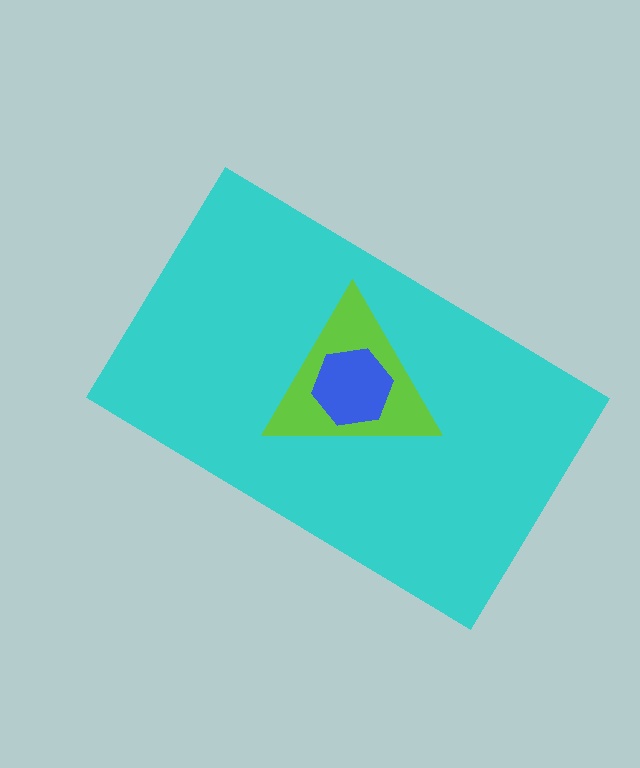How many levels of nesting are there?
3.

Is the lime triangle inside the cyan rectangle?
Yes.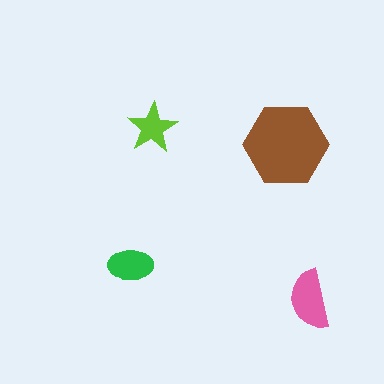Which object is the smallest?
The lime star.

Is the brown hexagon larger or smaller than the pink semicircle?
Larger.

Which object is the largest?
The brown hexagon.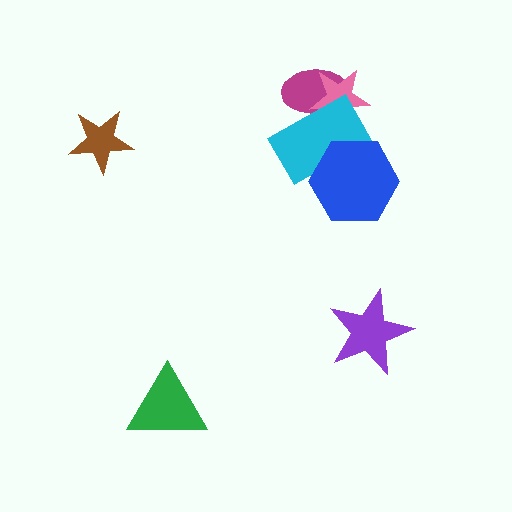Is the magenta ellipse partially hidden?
Yes, it is partially covered by another shape.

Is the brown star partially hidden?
No, no other shape covers it.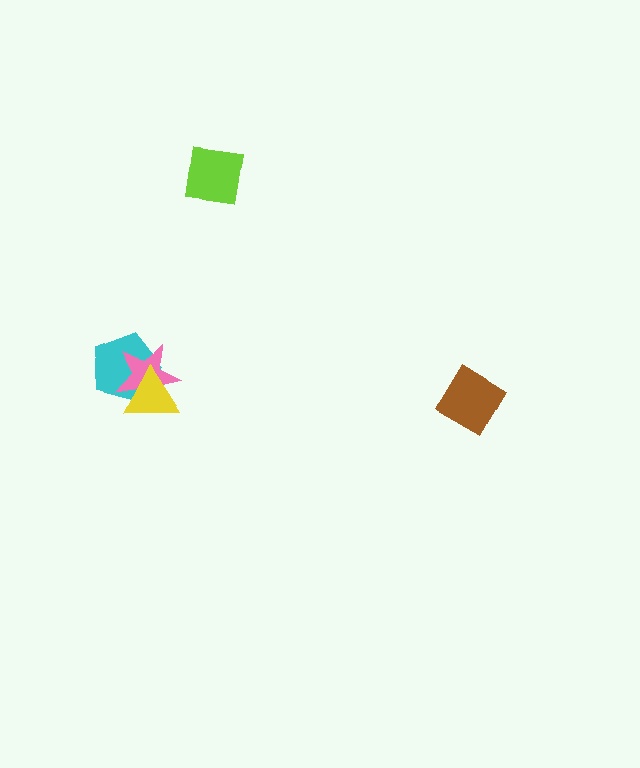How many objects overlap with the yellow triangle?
2 objects overlap with the yellow triangle.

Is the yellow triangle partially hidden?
No, no other shape covers it.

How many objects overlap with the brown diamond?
0 objects overlap with the brown diamond.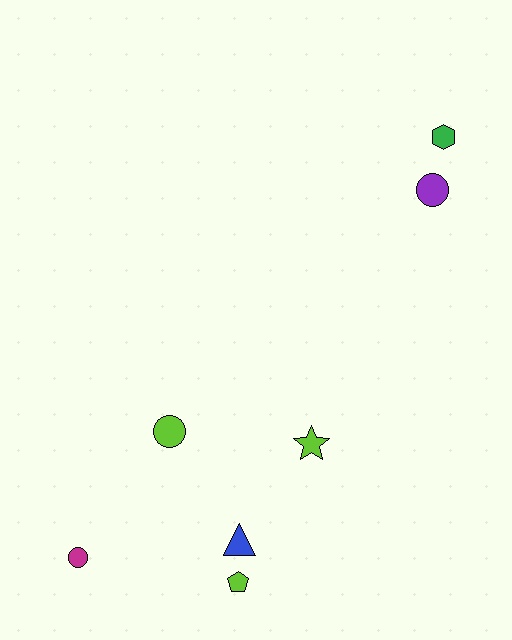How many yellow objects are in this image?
There are no yellow objects.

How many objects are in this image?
There are 7 objects.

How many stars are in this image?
There is 1 star.